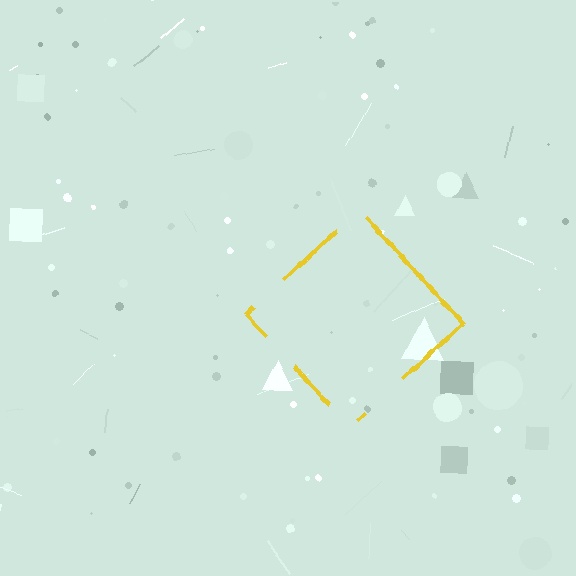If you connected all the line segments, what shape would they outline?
They would outline a diamond.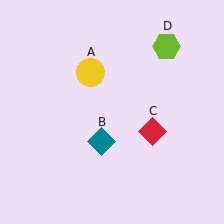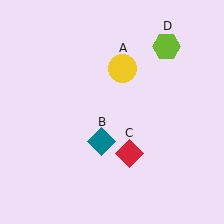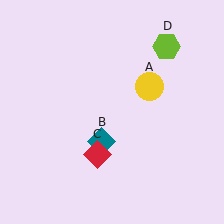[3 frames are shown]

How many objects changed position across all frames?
2 objects changed position: yellow circle (object A), red diamond (object C).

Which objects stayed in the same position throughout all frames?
Teal diamond (object B) and lime hexagon (object D) remained stationary.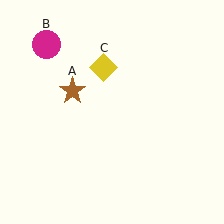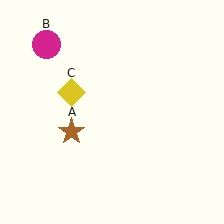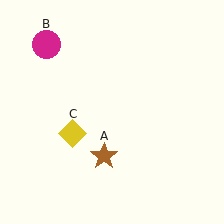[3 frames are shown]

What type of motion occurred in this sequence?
The brown star (object A), yellow diamond (object C) rotated counterclockwise around the center of the scene.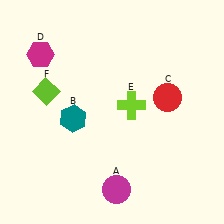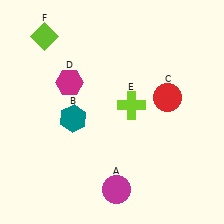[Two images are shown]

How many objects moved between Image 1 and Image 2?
2 objects moved between the two images.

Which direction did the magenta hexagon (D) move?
The magenta hexagon (D) moved right.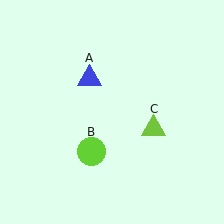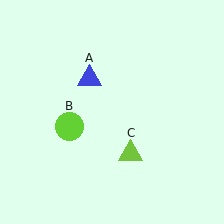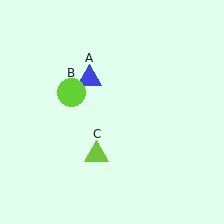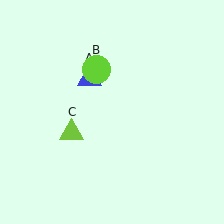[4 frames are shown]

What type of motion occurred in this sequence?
The lime circle (object B), lime triangle (object C) rotated clockwise around the center of the scene.